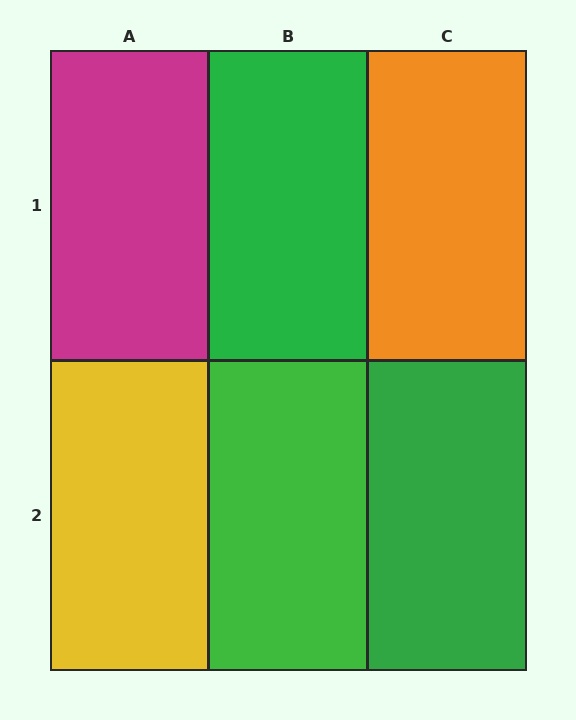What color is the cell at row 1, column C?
Orange.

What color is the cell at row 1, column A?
Magenta.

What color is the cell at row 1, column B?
Green.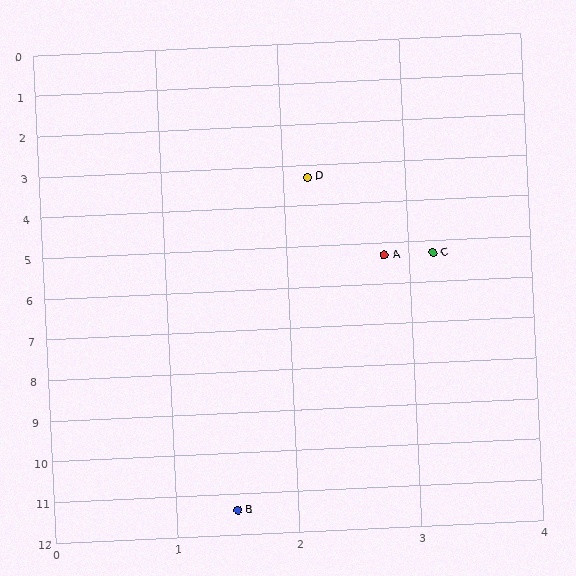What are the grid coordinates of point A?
Point A is at approximately (2.8, 5.3).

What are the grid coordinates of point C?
Point C is at approximately (3.2, 5.3).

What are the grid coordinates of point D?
Point D is at approximately (2.2, 3.3).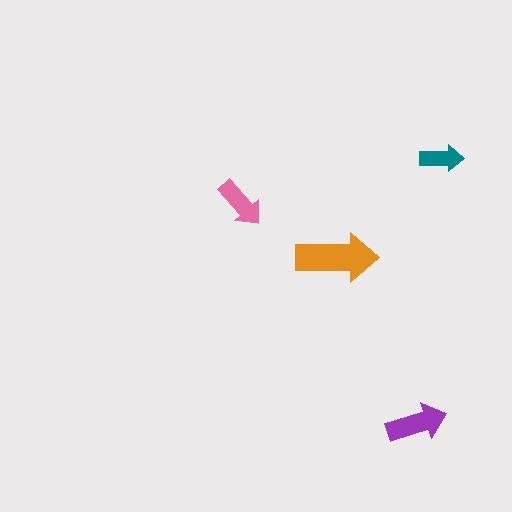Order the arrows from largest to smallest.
the orange one, the purple one, the pink one, the teal one.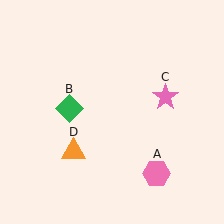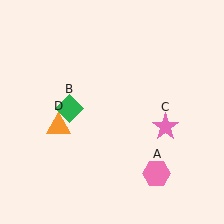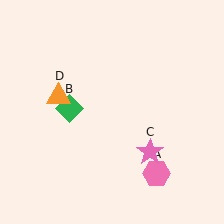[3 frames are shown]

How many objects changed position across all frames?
2 objects changed position: pink star (object C), orange triangle (object D).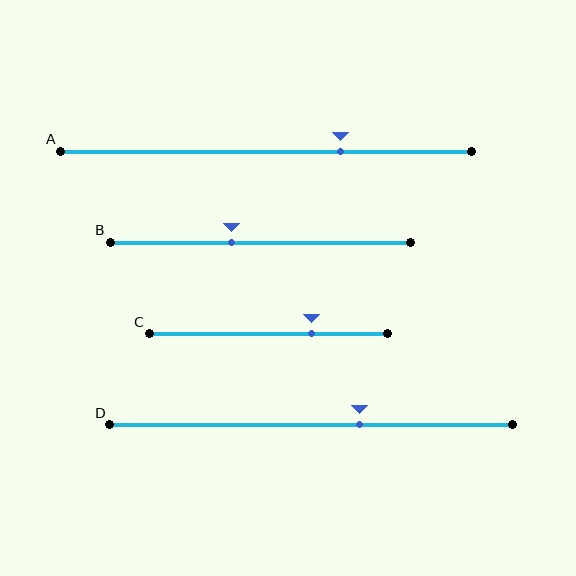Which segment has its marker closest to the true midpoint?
Segment B has its marker closest to the true midpoint.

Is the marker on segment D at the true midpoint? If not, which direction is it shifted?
No, the marker on segment D is shifted to the right by about 12% of the segment length.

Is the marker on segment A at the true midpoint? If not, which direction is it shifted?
No, the marker on segment A is shifted to the right by about 18% of the segment length.